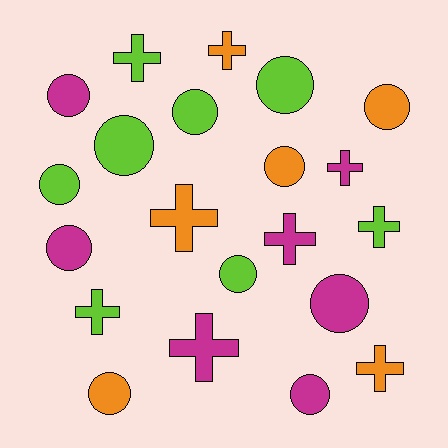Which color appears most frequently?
Lime, with 8 objects.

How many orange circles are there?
There are 3 orange circles.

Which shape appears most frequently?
Circle, with 12 objects.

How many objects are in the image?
There are 21 objects.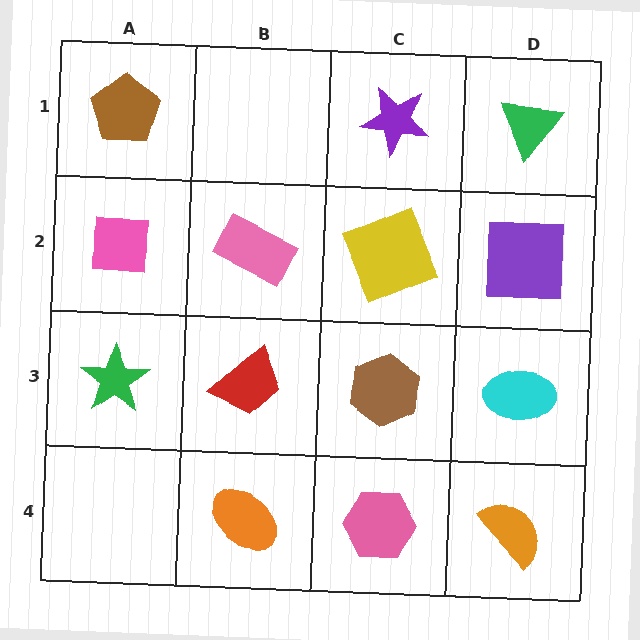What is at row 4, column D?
An orange semicircle.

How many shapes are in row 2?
4 shapes.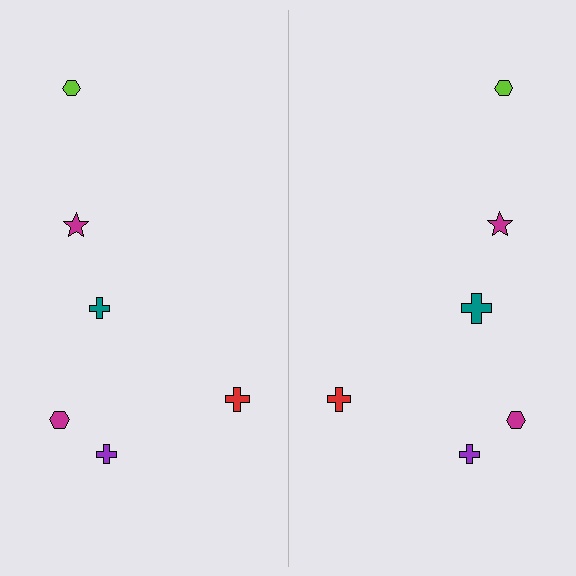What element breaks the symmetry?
The teal cross on the right side has a different size than its mirror counterpart.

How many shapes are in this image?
There are 12 shapes in this image.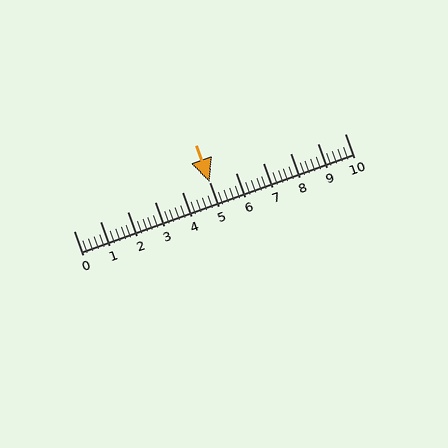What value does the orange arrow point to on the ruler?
The orange arrow points to approximately 5.0.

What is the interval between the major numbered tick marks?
The major tick marks are spaced 1 units apart.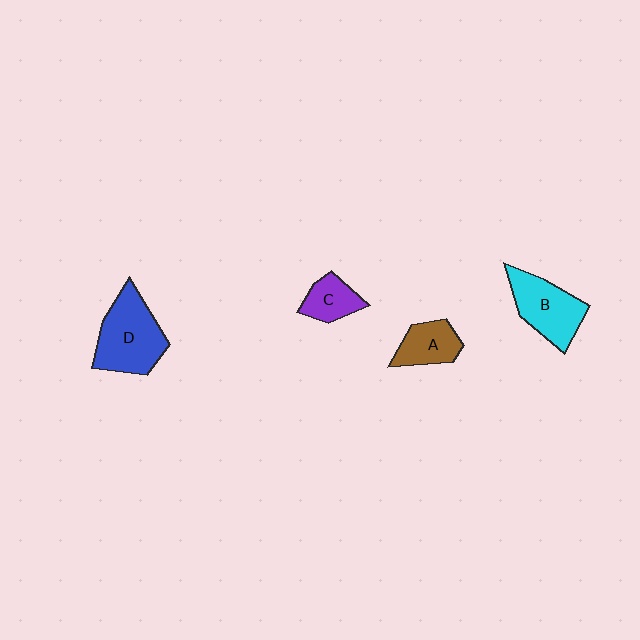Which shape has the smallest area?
Shape C (purple).